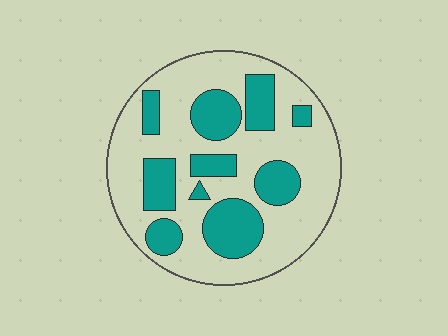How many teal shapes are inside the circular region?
10.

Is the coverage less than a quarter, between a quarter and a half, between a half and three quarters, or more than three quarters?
Between a quarter and a half.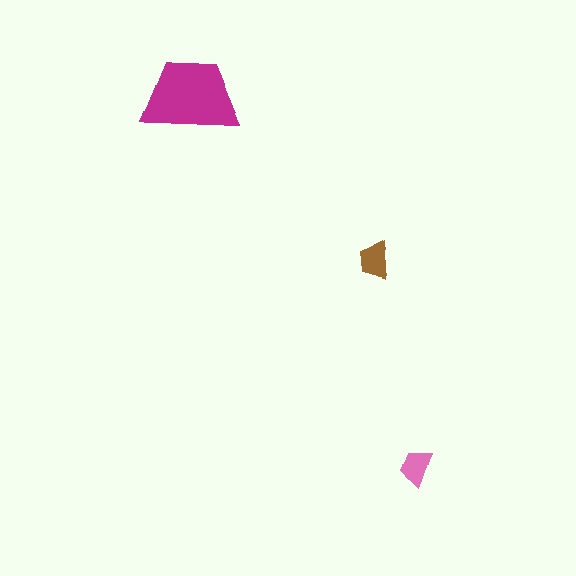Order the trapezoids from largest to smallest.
the magenta one, the brown one, the pink one.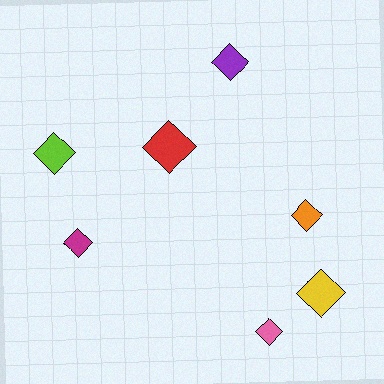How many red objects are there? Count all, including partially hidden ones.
There is 1 red object.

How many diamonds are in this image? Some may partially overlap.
There are 7 diamonds.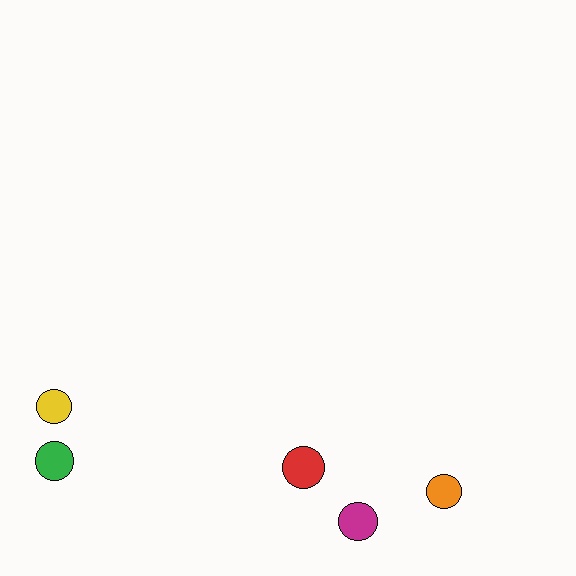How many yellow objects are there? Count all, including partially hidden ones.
There is 1 yellow object.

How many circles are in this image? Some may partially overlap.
There are 5 circles.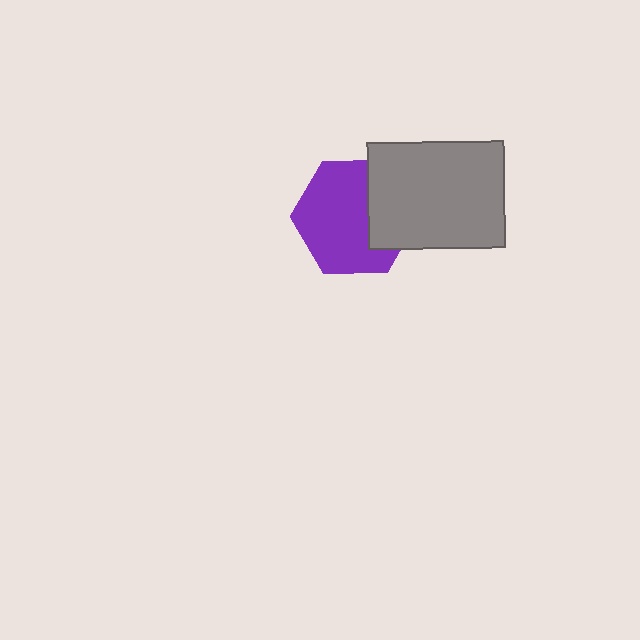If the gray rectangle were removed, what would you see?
You would see the complete purple hexagon.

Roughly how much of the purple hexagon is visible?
Most of it is visible (roughly 69%).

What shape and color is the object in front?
The object in front is a gray rectangle.